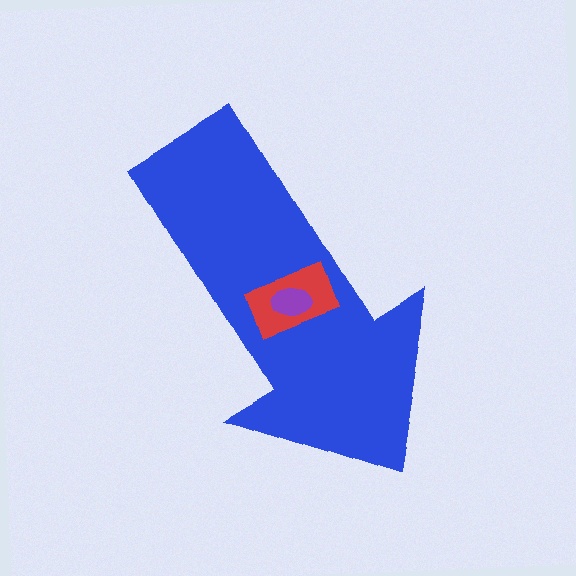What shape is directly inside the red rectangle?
The purple ellipse.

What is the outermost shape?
The blue arrow.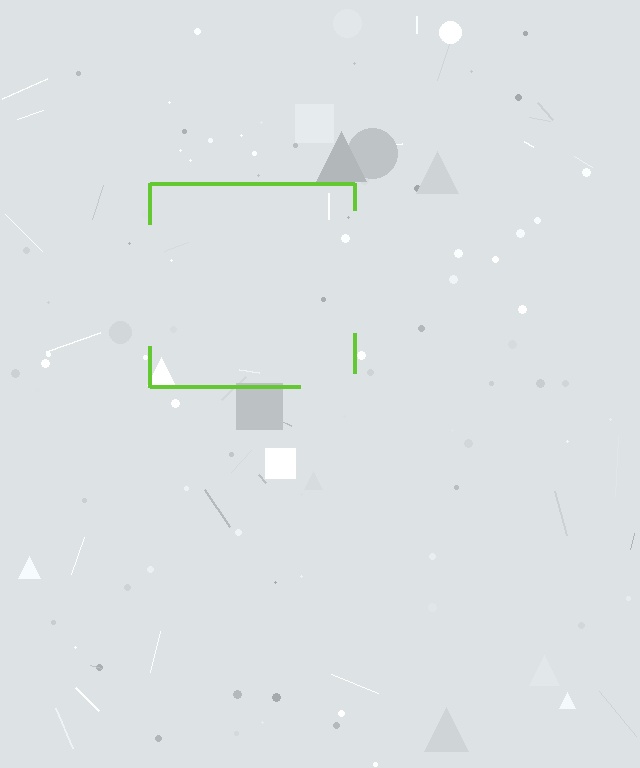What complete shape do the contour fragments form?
The contour fragments form a square.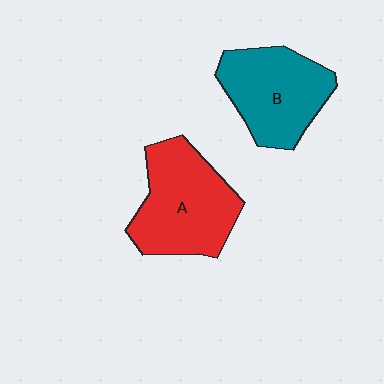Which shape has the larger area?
Shape A (red).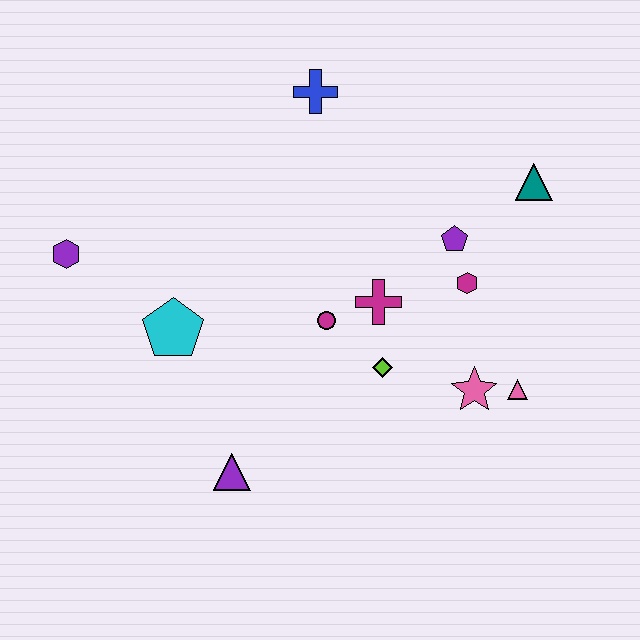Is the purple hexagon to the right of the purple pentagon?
No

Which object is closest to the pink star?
The pink triangle is closest to the pink star.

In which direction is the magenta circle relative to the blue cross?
The magenta circle is below the blue cross.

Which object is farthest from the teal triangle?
The purple hexagon is farthest from the teal triangle.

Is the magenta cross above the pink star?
Yes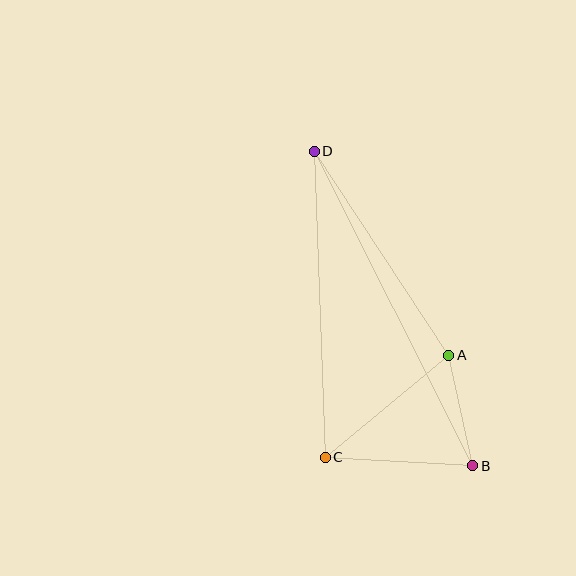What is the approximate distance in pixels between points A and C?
The distance between A and C is approximately 160 pixels.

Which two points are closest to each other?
Points A and B are closest to each other.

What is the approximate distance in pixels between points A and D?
The distance between A and D is approximately 244 pixels.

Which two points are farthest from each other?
Points B and D are farthest from each other.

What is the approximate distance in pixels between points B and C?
The distance between B and C is approximately 148 pixels.